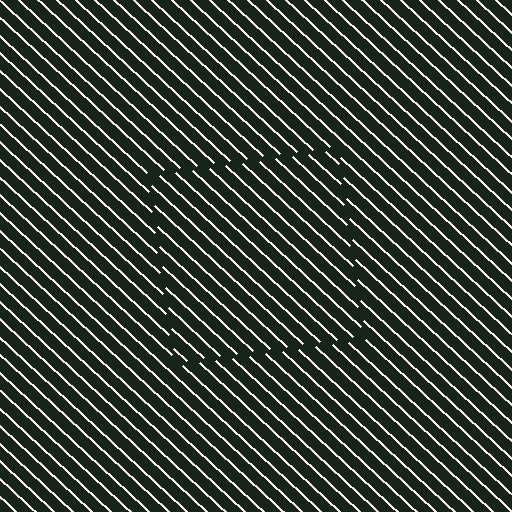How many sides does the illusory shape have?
4 sides — the line-ends trace a square.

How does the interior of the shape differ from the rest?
The interior of the shape contains the same grating, shifted by half a period — the contour is defined by the phase discontinuity where line-ends from the inner and outer gratings abut.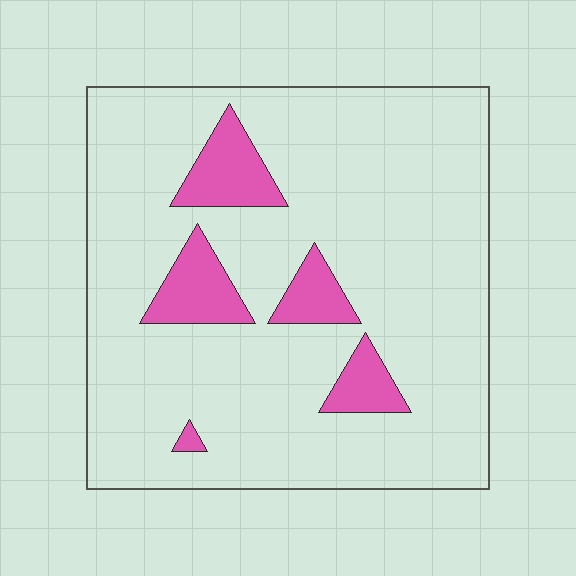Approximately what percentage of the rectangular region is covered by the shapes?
Approximately 15%.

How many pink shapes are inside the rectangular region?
5.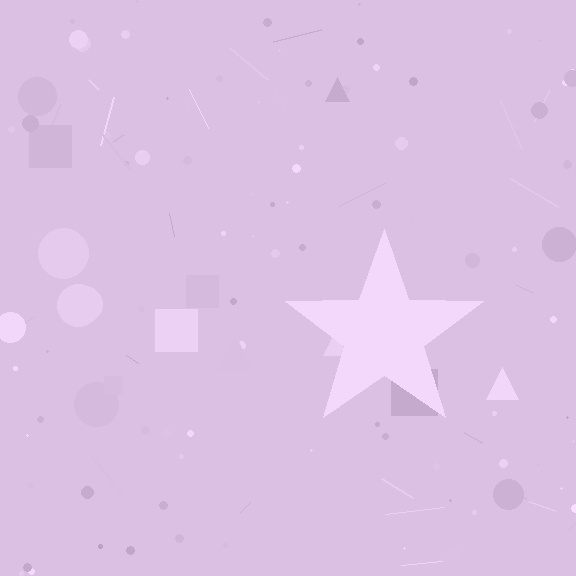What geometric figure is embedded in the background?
A star is embedded in the background.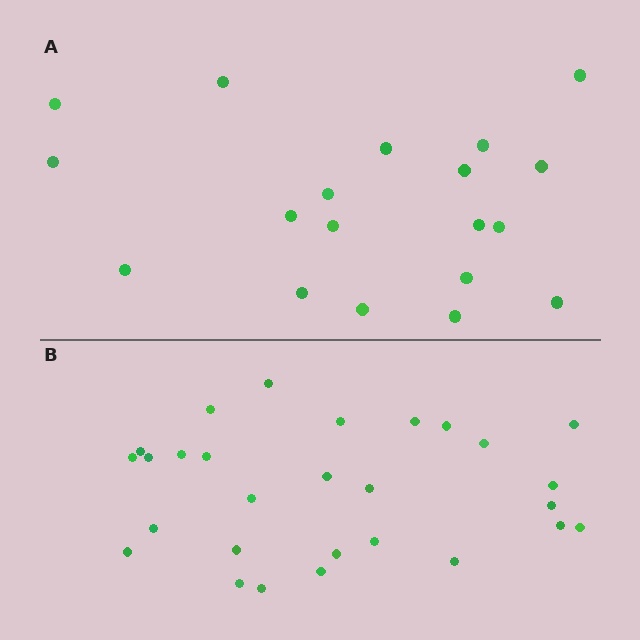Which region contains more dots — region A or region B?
Region B (the bottom region) has more dots.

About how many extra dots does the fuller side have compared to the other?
Region B has roughly 8 or so more dots than region A.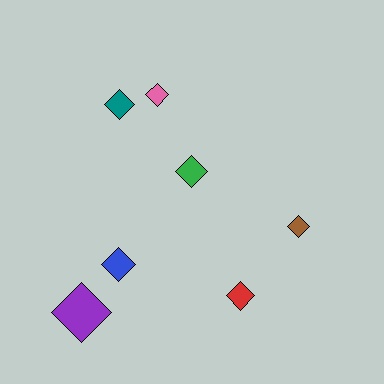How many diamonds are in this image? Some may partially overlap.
There are 7 diamonds.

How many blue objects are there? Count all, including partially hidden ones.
There is 1 blue object.